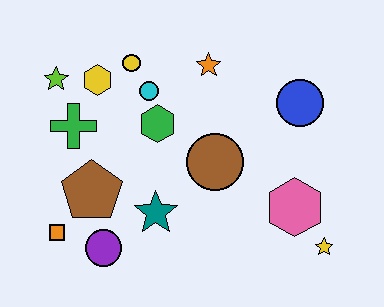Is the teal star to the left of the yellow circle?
No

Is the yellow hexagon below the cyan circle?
No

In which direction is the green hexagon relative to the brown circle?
The green hexagon is to the left of the brown circle.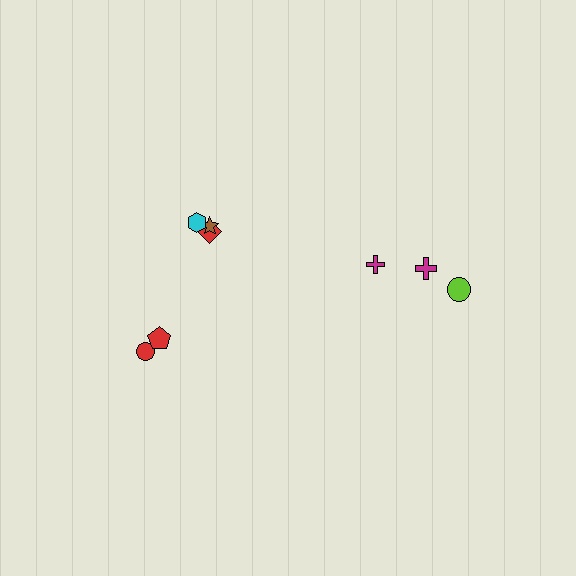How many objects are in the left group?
There are 5 objects.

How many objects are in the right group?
There are 3 objects.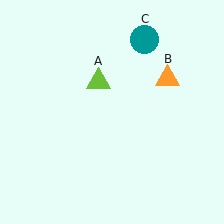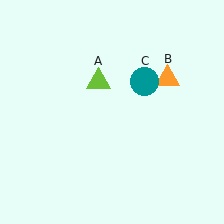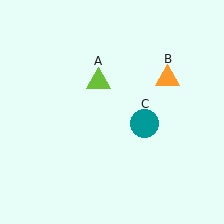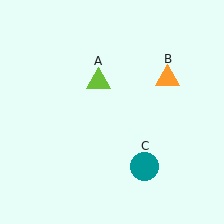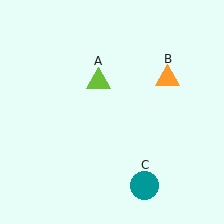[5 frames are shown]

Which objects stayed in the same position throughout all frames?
Lime triangle (object A) and orange triangle (object B) remained stationary.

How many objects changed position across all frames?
1 object changed position: teal circle (object C).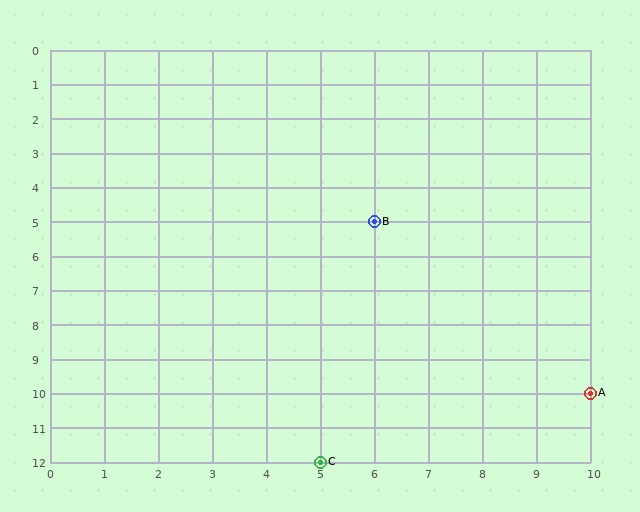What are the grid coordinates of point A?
Point A is at grid coordinates (10, 10).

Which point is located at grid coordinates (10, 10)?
Point A is at (10, 10).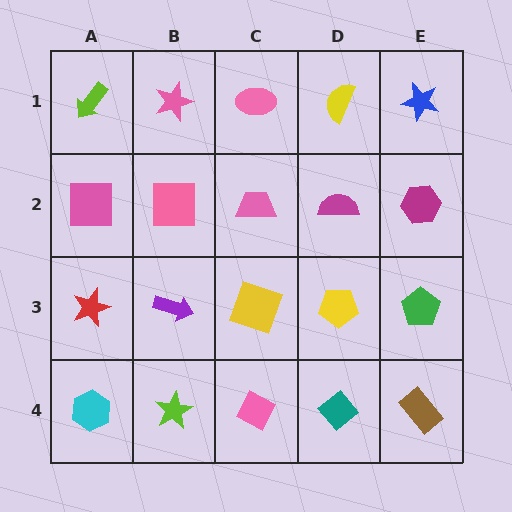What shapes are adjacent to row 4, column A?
A red star (row 3, column A), a lime star (row 4, column B).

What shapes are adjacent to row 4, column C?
A yellow square (row 3, column C), a lime star (row 4, column B), a teal diamond (row 4, column D).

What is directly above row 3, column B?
A pink square.